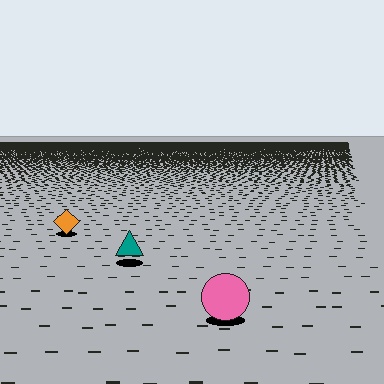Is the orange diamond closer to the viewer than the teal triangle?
No. The teal triangle is closer — you can tell from the texture gradient: the ground texture is coarser near it.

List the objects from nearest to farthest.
From nearest to farthest: the pink circle, the teal triangle, the orange diamond.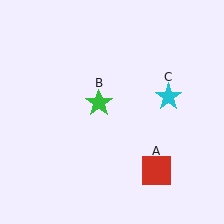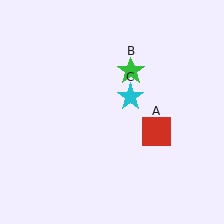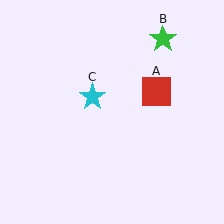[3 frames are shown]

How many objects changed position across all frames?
3 objects changed position: red square (object A), green star (object B), cyan star (object C).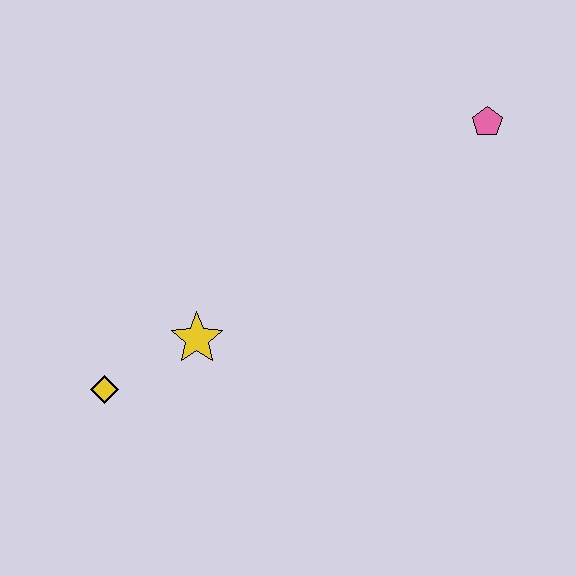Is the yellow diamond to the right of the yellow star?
No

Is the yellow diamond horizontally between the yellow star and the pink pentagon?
No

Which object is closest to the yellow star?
The yellow diamond is closest to the yellow star.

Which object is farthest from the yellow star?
The pink pentagon is farthest from the yellow star.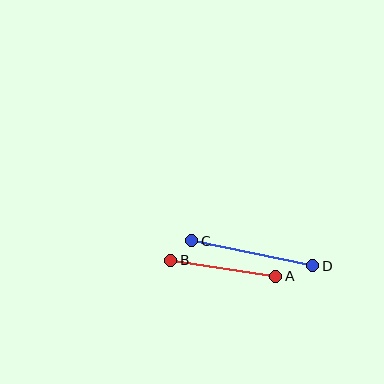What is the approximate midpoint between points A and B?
The midpoint is at approximately (223, 268) pixels.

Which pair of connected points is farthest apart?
Points C and D are farthest apart.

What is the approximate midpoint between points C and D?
The midpoint is at approximately (252, 253) pixels.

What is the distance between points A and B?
The distance is approximately 106 pixels.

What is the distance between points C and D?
The distance is approximately 124 pixels.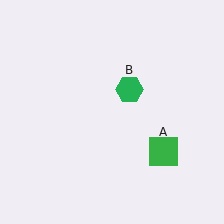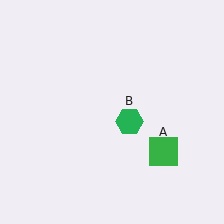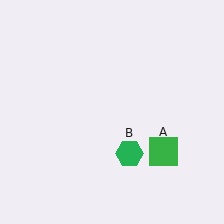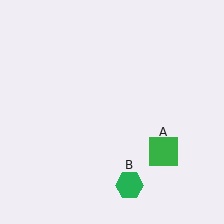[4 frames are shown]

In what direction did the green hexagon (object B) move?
The green hexagon (object B) moved down.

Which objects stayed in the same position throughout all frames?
Green square (object A) remained stationary.